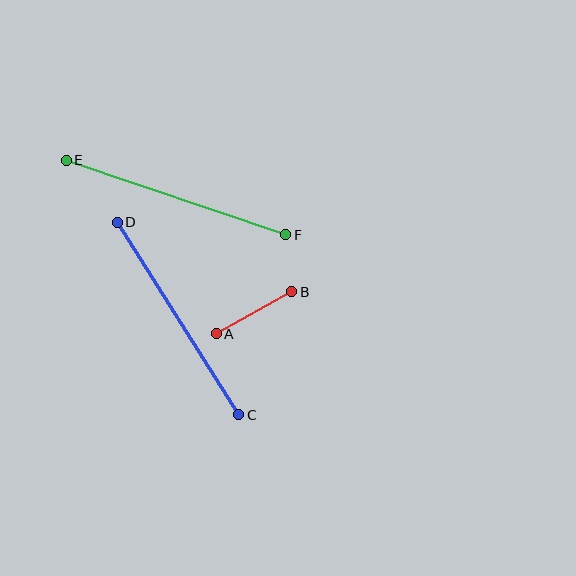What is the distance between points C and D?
The distance is approximately 228 pixels.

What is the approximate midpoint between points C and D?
The midpoint is at approximately (178, 318) pixels.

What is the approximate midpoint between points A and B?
The midpoint is at approximately (254, 313) pixels.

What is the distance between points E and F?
The distance is approximately 232 pixels.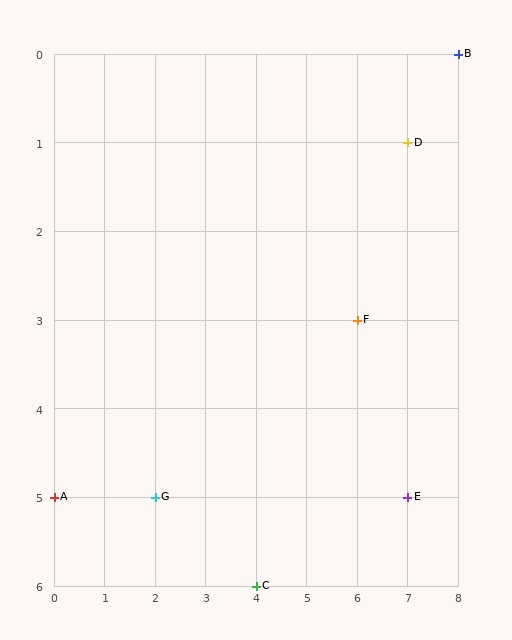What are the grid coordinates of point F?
Point F is at grid coordinates (6, 3).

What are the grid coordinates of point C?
Point C is at grid coordinates (4, 6).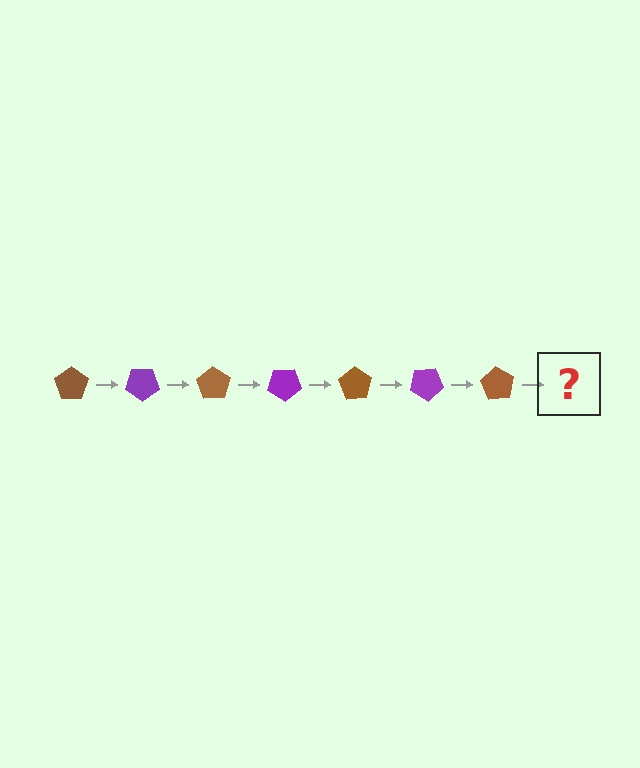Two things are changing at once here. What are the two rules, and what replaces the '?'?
The two rules are that it rotates 35 degrees each step and the color cycles through brown and purple. The '?' should be a purple pentagon, rotated 245 degrees from the start.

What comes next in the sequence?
The next element should be a purple pentagon, rotated 245 degrees from the start.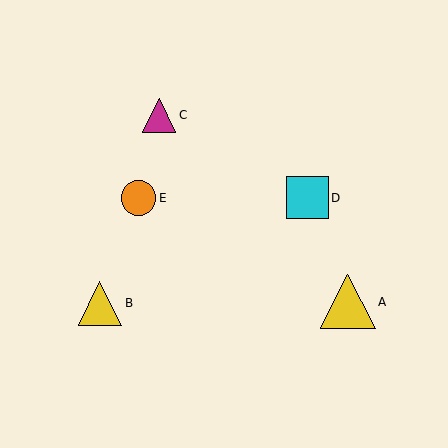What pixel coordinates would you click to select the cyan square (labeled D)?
Click at (307, 198) to select the cyan square D.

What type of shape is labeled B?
Shape B is a yellow triangle.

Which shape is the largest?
The yellow triangle (labeled A) is the largest.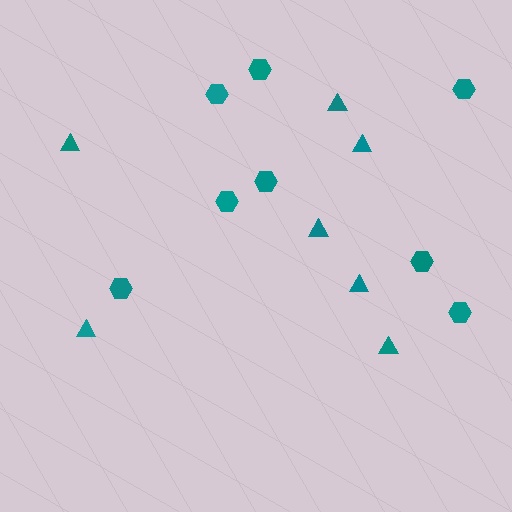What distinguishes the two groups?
There are 2 groups: one group of hexagons (8) and one group of triangles (7).